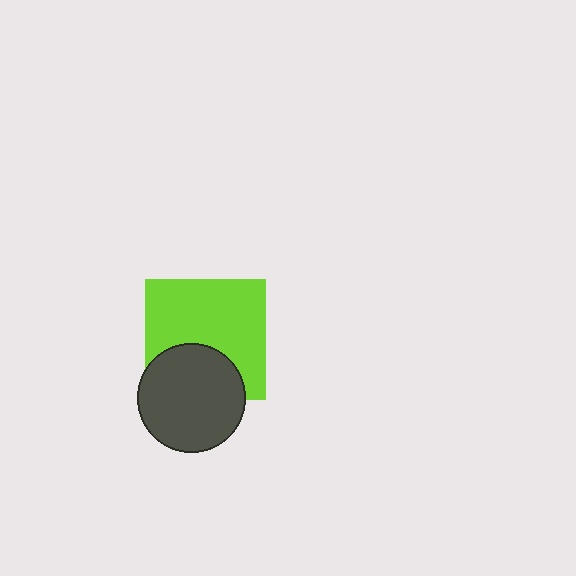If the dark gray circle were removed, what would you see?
You would see the complete lime square.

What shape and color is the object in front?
The object in front is a dark gray circle.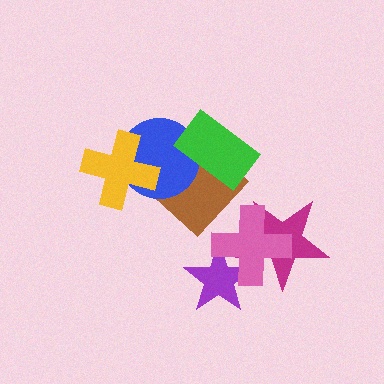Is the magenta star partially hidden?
Yes, it is partially covered by another shape.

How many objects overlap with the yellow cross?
1 object overlaps with the yellow cross.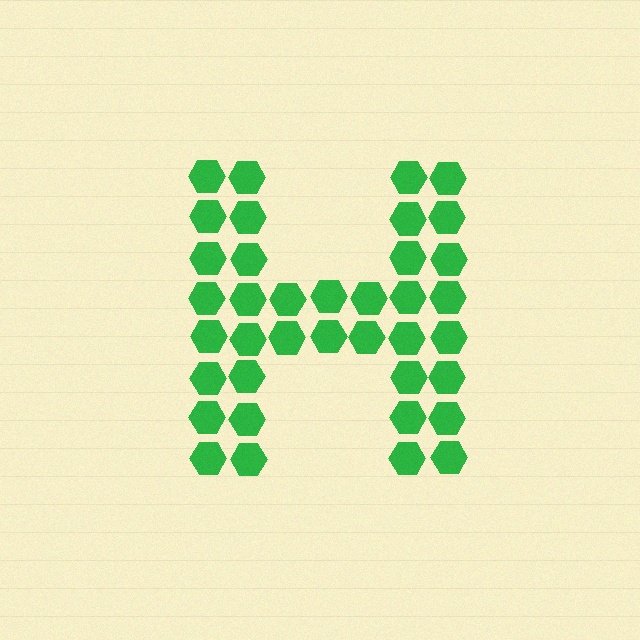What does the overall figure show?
The overall figure shows the letter H.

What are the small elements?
The small elements are hexagons.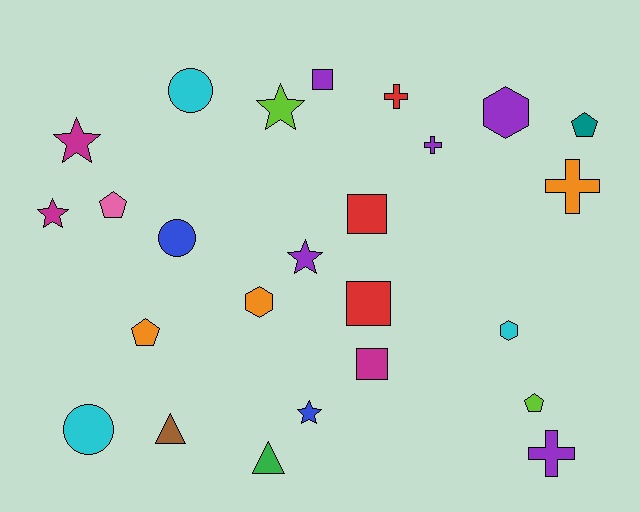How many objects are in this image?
There are 25 objects.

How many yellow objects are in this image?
There are no yellow objects.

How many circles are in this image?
There are 3 circles.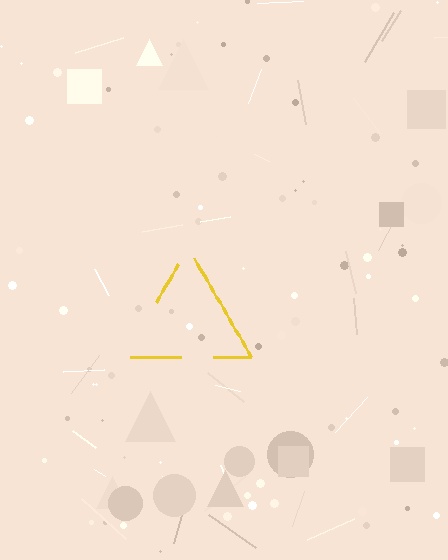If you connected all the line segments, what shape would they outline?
They would outline a triangle.